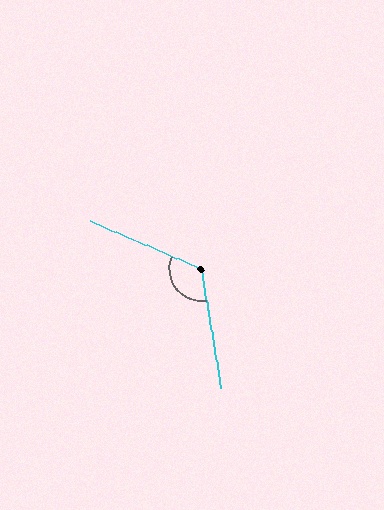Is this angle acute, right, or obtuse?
It is obtuse.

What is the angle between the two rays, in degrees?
Approximately 122 degrees.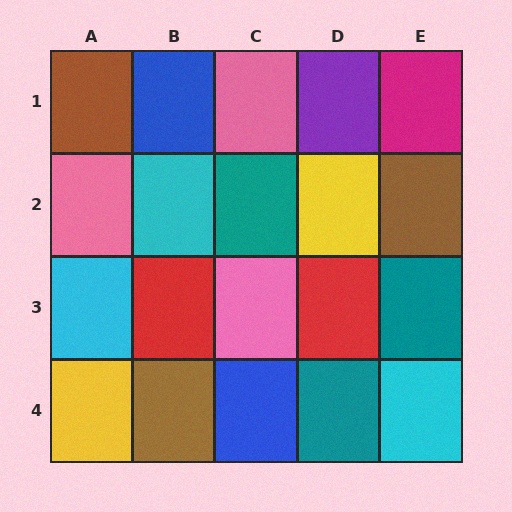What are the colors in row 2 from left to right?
Pink, cyan, teal, yellow, brown.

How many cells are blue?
2 cells are blue.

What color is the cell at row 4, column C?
Blue.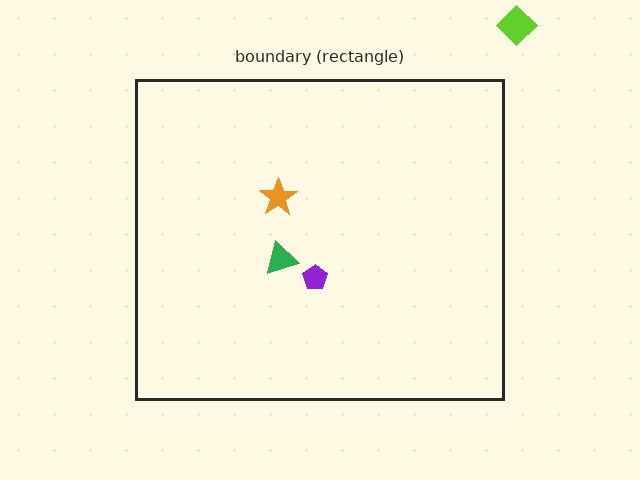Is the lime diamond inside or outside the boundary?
Outside.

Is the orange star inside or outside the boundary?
Inside.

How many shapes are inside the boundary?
3 inside, 1 outside.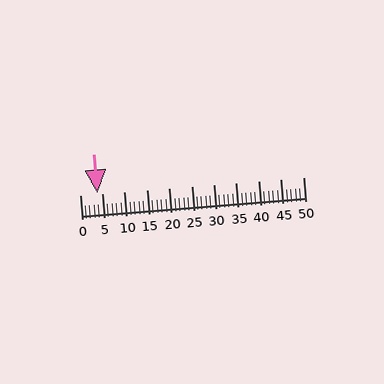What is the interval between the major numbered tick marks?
The major tick marks are spaced 5 units apart.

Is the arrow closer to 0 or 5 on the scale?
The arrow is closer to 5.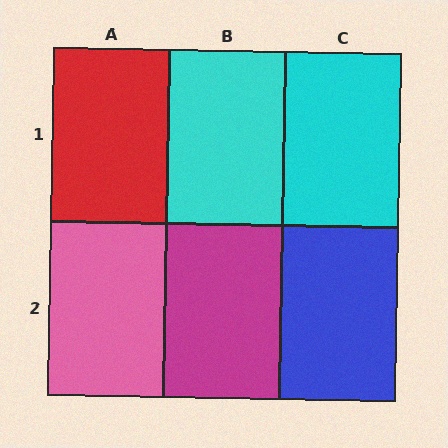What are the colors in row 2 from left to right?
Pink, magenta, blue.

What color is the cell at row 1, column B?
Cyan.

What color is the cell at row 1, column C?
Cyan.